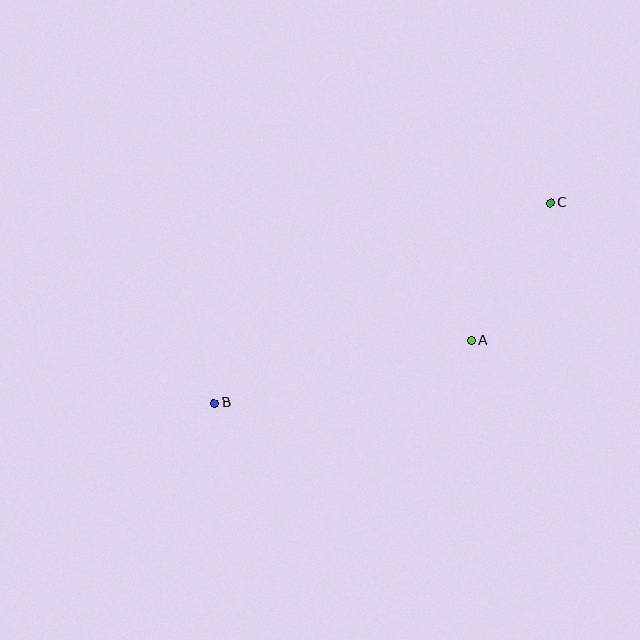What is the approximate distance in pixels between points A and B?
The distance between A and B is approximately 265 pixels.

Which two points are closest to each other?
Points A and C are closest to each other.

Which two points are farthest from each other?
Points B and C are farthest from each other.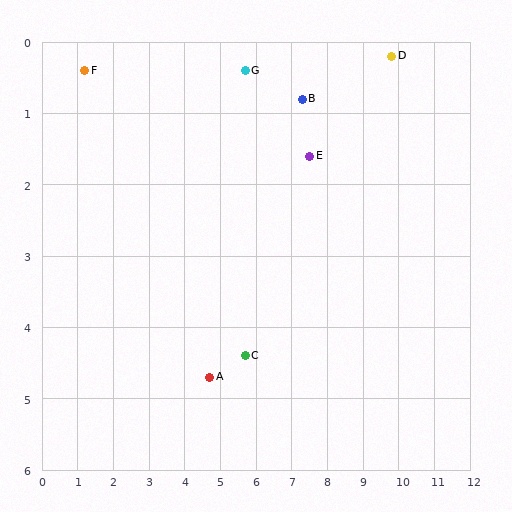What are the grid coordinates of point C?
Point C is at approximately (5.7, 4.4).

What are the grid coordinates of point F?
Point F is at approximately (1.2, 0.4).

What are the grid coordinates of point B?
Point B is at approximately (7.3, 0.8).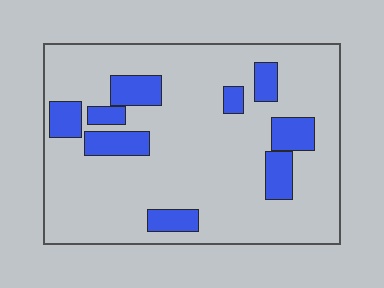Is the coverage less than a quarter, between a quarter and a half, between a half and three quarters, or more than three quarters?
Less than a quarter.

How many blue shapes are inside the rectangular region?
9.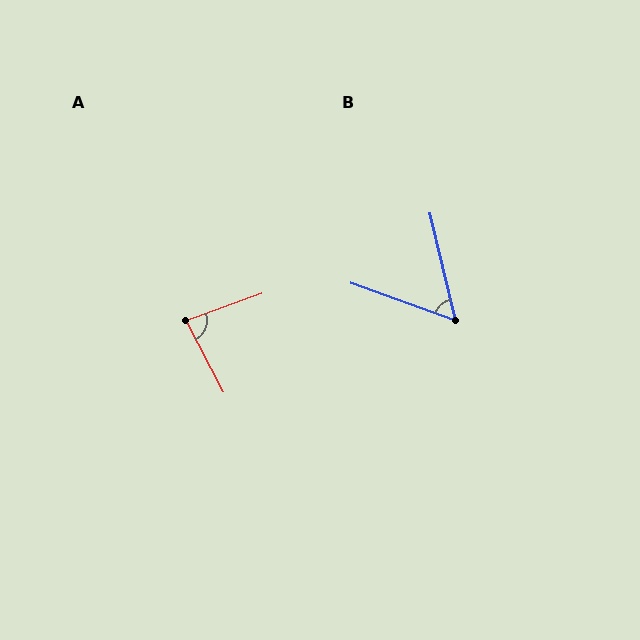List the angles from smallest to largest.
B (57°), A (82°).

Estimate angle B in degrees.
Approximately 57 degrees.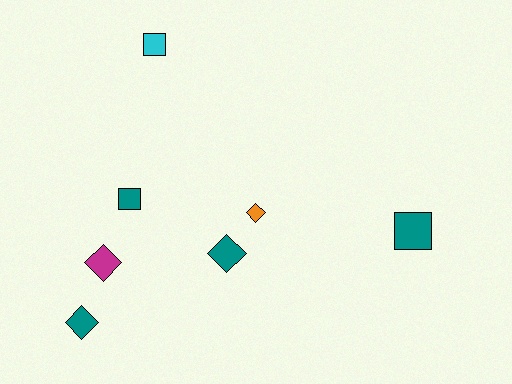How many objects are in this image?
There are 7 objects.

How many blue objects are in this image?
There are no blue objects.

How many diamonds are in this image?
There are 4 diamonds.